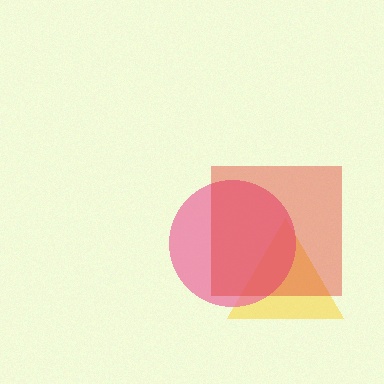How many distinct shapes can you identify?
There are 3 distinct shapes: a yellow triangle, a pink circle, a red square.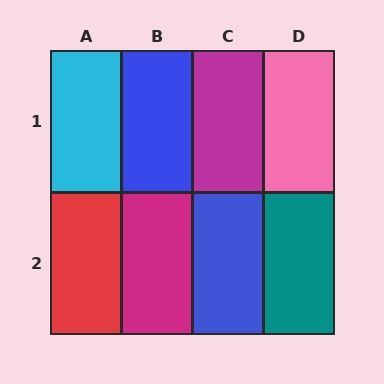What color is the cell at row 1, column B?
Blue.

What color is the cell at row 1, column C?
Magenta.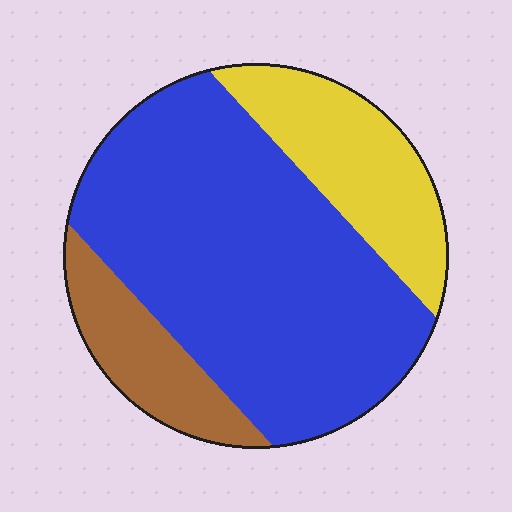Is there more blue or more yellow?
Blue.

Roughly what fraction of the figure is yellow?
Yellow takes up about one fifth (1/5) of the figure.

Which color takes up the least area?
Brown, at roughly 15%.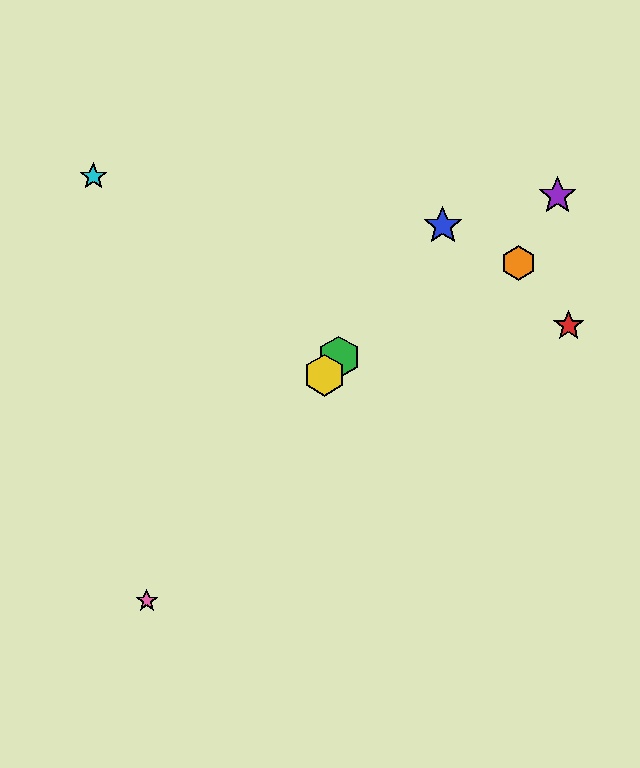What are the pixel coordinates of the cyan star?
The cyan star is at (93, 177).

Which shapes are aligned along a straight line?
The blue star, the green hexagon, the yellow hexagon, the pink star are aligned along a straight line.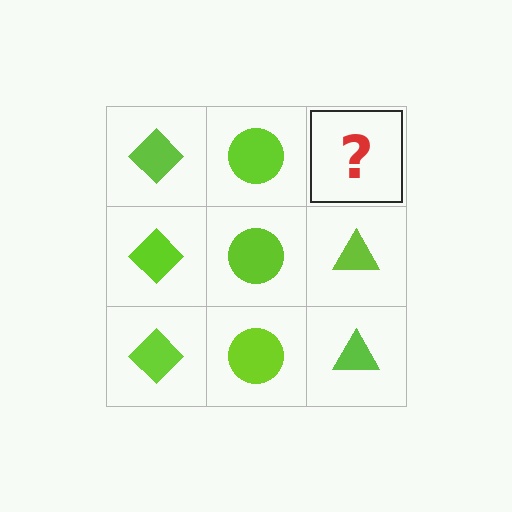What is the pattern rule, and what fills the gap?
The rule is that each column has a consistent shape. The gap should be filled with a lime triangle.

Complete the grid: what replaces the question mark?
The question mark should be replaced with a lime triangle.